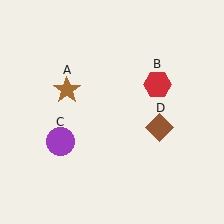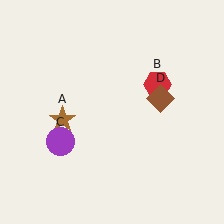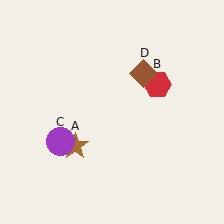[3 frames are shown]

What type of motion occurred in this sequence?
The brown star (object A), brown diamond (object D) rotated counterclockwise around the center of the scene.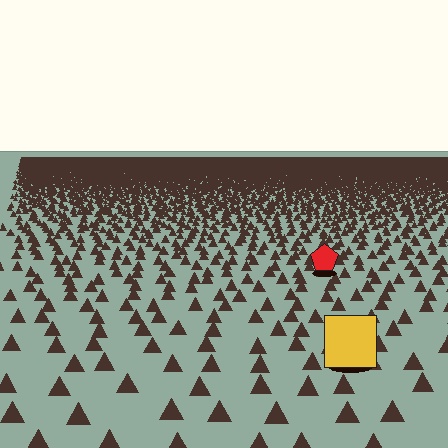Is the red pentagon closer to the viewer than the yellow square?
No. The yellow square is closer — you can tell from the texture gradient: the ground texture is coarser near it.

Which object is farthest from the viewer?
The red pentagon is farthest from the viewer. It appears smaller and the ground texture around it is denser.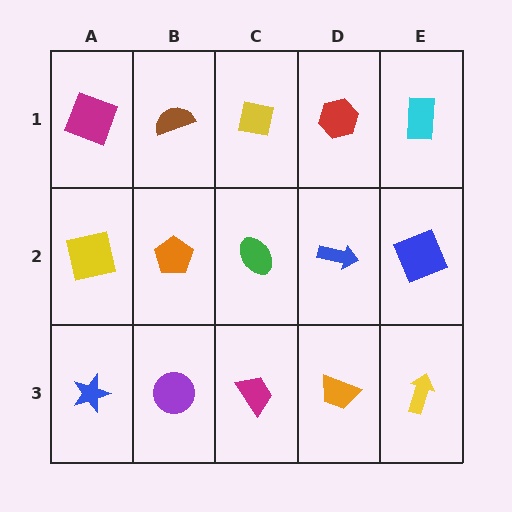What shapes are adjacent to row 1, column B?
An orange pentagon (row 2, column B), a magenta square (row 1, column A), a yellow square (row 1, column C).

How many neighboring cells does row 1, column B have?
3.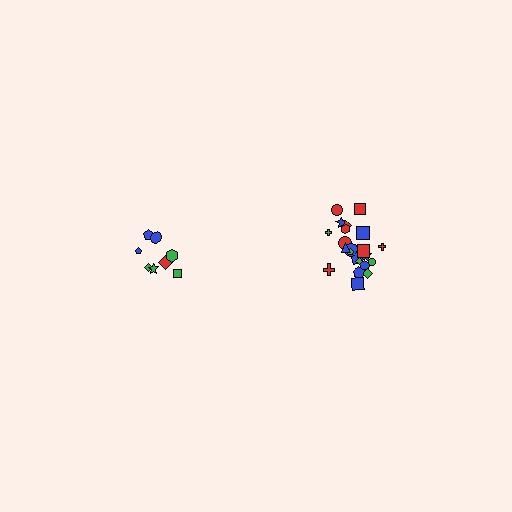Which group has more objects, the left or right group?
The right group.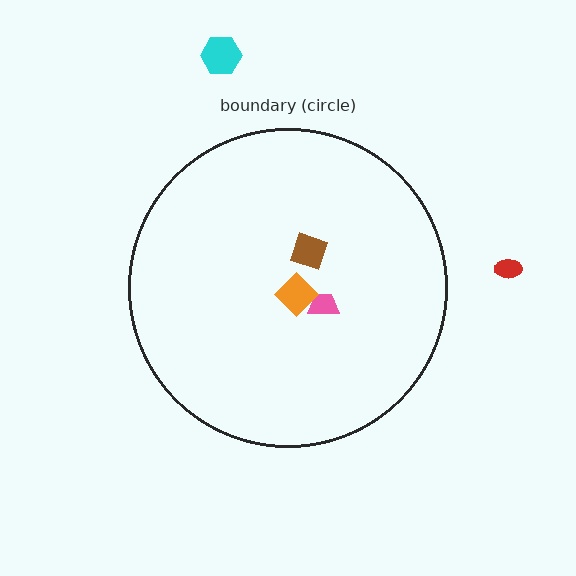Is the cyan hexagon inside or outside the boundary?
Outside.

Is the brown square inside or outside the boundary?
Inside.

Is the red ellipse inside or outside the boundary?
Outside.